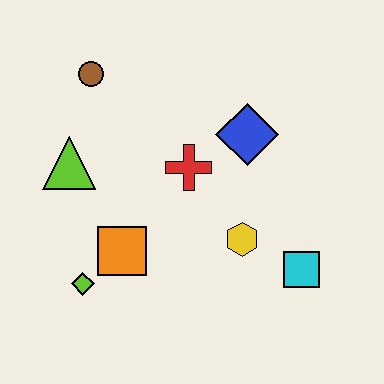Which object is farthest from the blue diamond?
The lime diamond is farthest from the blue diamond.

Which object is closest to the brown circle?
The lime triangle is closest to the brown circle.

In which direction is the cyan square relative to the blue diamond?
The cyan square is below the blue diamond.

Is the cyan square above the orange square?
No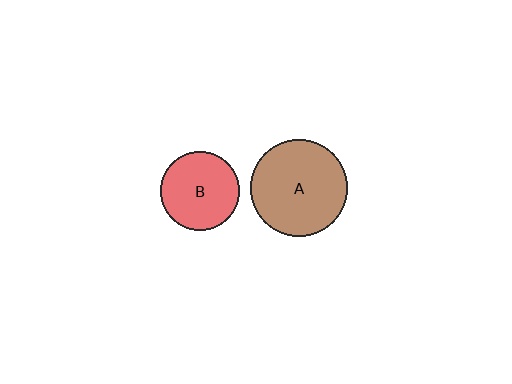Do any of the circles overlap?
No, none of the circles overlap.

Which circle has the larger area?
Circle A (brown).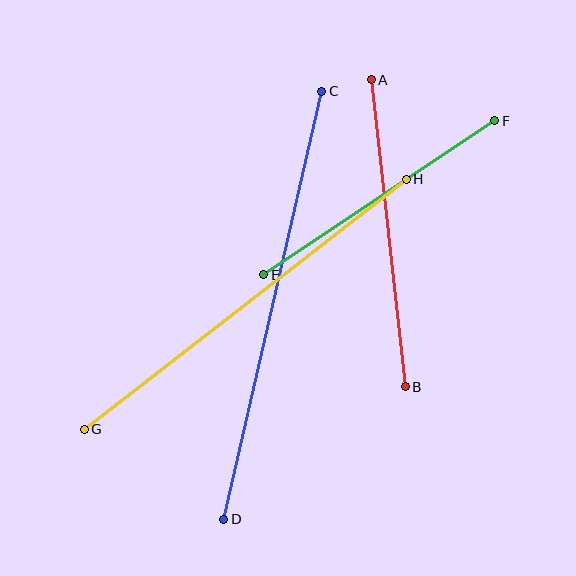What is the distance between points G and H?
The distance is approximately 407 pixels.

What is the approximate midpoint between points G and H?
The midpoint is at approximately (245, 304) pixels.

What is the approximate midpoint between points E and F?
The midpoint is at approximately (379, 198) pixels.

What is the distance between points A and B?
The distance is approximately 309 pixels.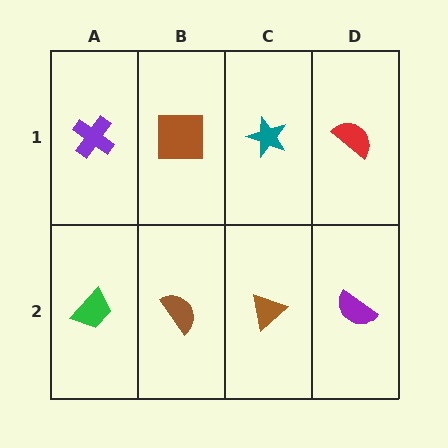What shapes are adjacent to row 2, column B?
A brown square (row 1, column B), a green trapezoid (row 2, column A), a brown triangle (row 2, column C).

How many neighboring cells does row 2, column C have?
3.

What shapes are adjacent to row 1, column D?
A purple semicircle (row 2, column D), a teal star (row 1, column C).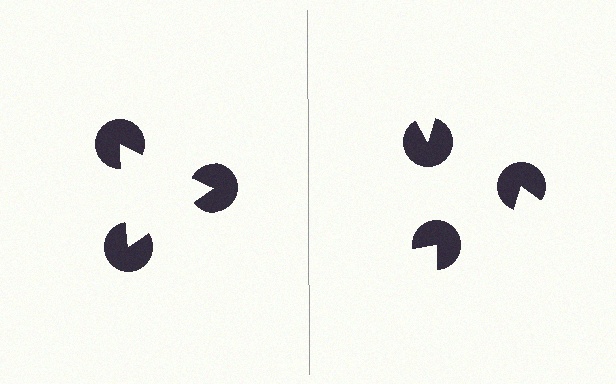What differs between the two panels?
The pac-man discs are positioned identically on both sides; only the wedge orientations differ. On the left they align to a triangle; on the right they are misaligned.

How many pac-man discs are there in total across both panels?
6 — 3 on each side.